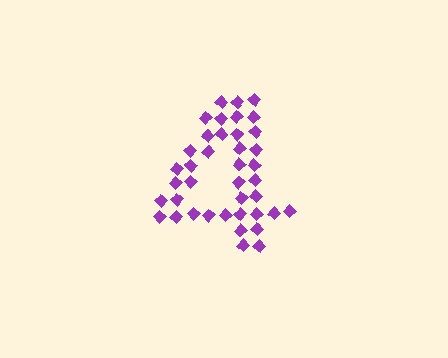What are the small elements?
The small elements are diamonds.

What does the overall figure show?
The overall figure shows the digit 4.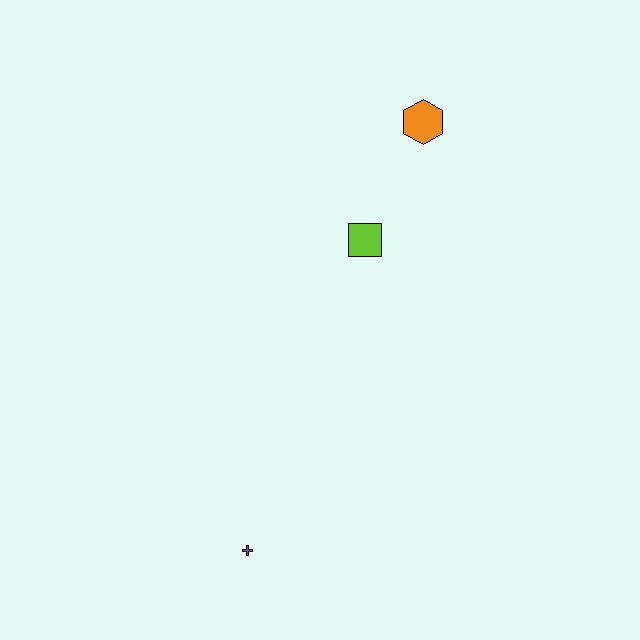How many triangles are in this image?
There are no triangles.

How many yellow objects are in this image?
There are no yellow objects.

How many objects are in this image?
There are 3 objects.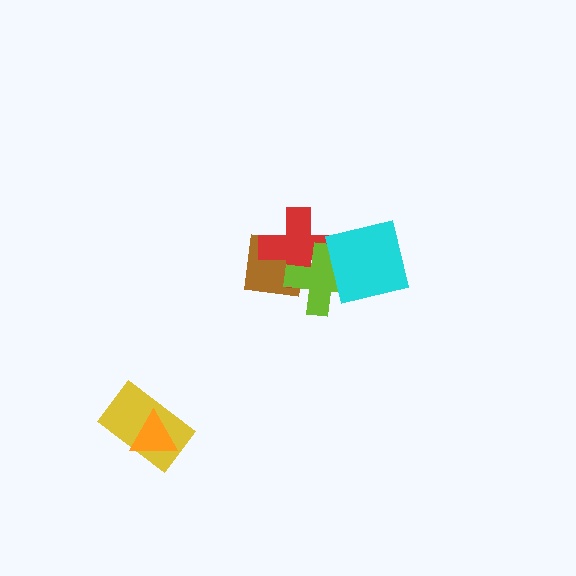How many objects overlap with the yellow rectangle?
1 object overlaps with the yellow rectangle.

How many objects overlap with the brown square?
2 objects overlap with the brown square.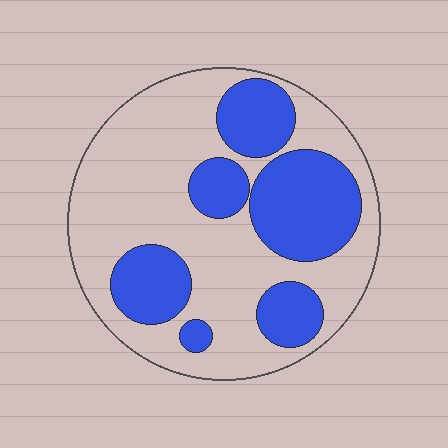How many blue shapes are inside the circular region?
6.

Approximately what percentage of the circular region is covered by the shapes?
Approximately 35%.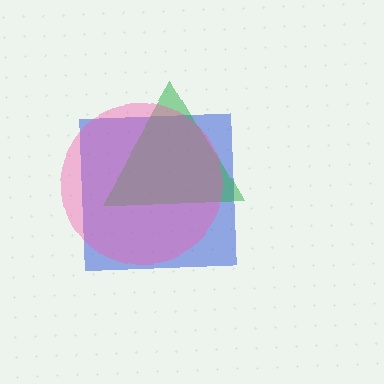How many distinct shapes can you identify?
There are 3 distinct shapes: a blue square, a green triangle, a pink circle.